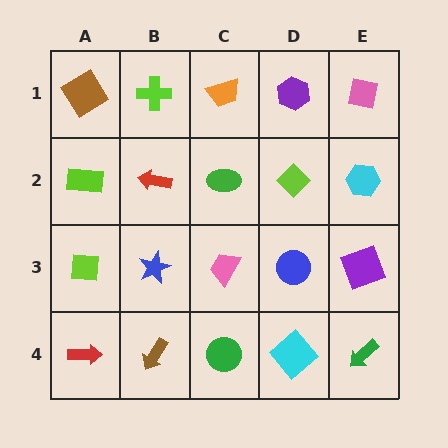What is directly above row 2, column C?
An orange trapezoid.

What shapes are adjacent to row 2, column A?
A brown diamond (row 1, column A), a lime square (row 3, column A), a red arrow (row 2, column B).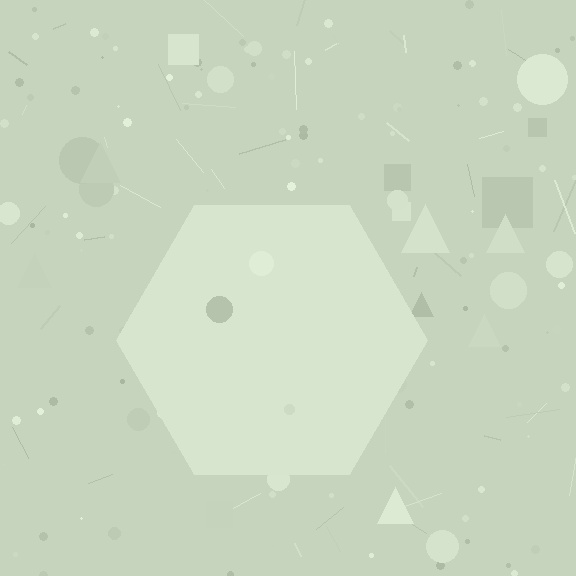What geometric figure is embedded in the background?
A hexagon is embedded in the background.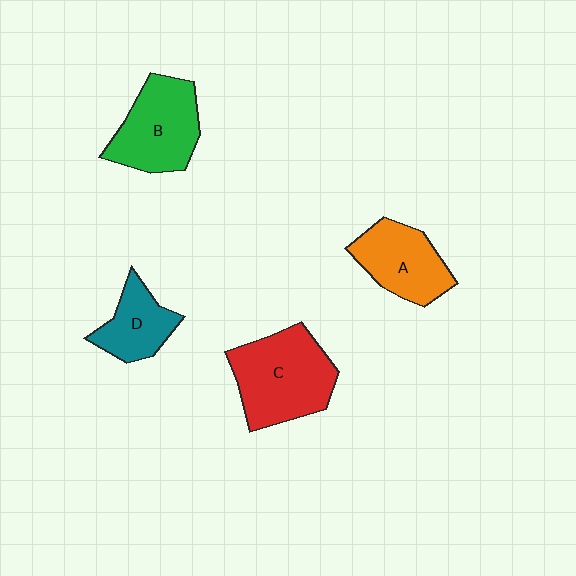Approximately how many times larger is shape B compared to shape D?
Approximately 1.5 times.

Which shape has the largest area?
Shape C (red).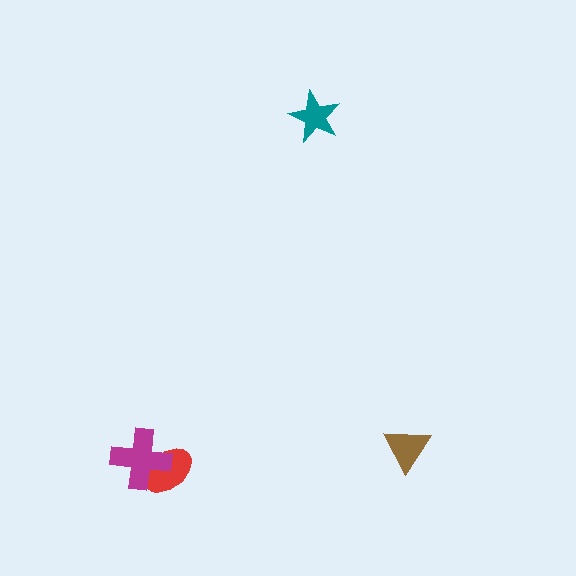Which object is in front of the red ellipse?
The magenta cross is in front of the red ellipse.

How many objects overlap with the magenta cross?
1 object overlaps with the magenta cross.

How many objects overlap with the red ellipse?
1 object overlaps with the red ellipse.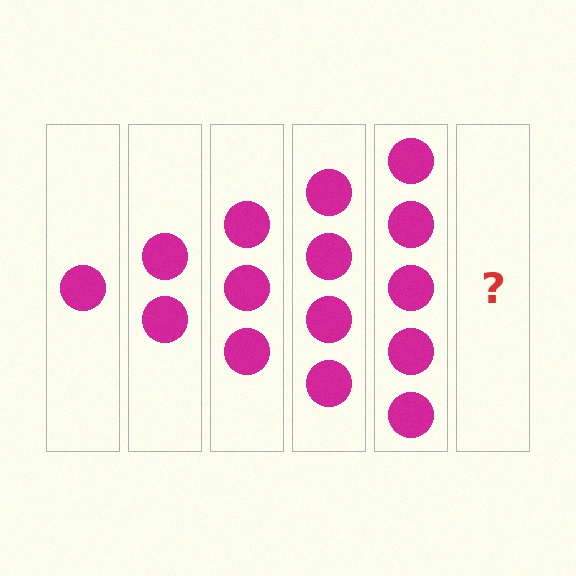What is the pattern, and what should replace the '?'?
The pattern is that each step adds one more circle. The '?' should be 6 circles.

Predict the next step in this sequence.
The next step is 6 circles.